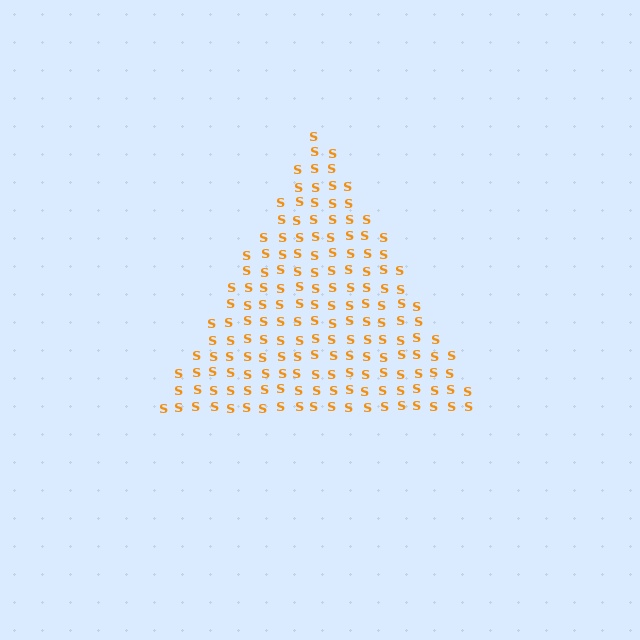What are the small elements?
The small elements are letter S's.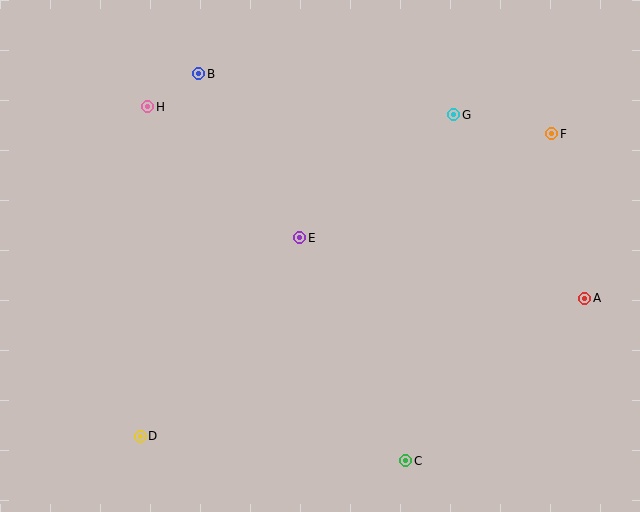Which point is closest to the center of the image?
Point E at (300, 238) is closest to the center.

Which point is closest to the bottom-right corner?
Point A is closest to the bottom-right corner.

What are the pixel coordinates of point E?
Point E is at (300, 238).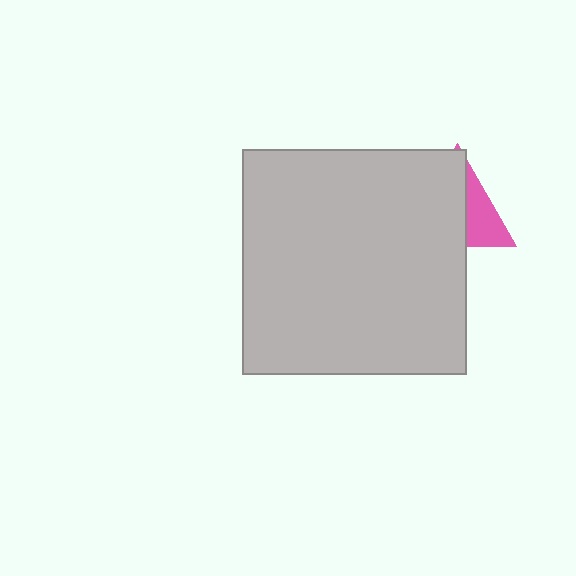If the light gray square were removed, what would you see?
You would see the complete pink triangle.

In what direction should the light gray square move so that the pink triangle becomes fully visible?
The light gray square should move left. That is the shortest direction to clear the overlap and leave the pink triangle fully visible.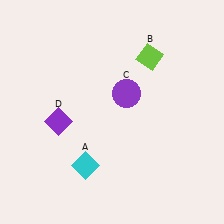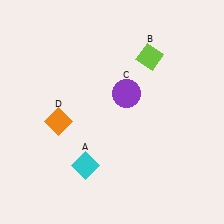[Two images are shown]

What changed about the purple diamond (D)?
In Image 1, D is purple. In Image 2, it changed to orange.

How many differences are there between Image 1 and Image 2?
There is 1 difference between the two images.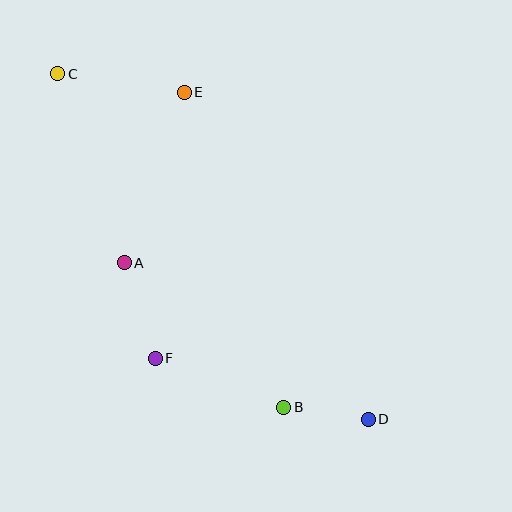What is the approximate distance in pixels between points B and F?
The distance between B and F is approximately 137 pixels.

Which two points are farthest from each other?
Points C and D are farthest from each other.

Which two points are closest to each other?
Points B and D are closest to each other.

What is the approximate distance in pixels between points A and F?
The distance between A and F is approximately 100 pixels.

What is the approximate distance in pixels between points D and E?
The distance between D and E is approximately 375 pixels.